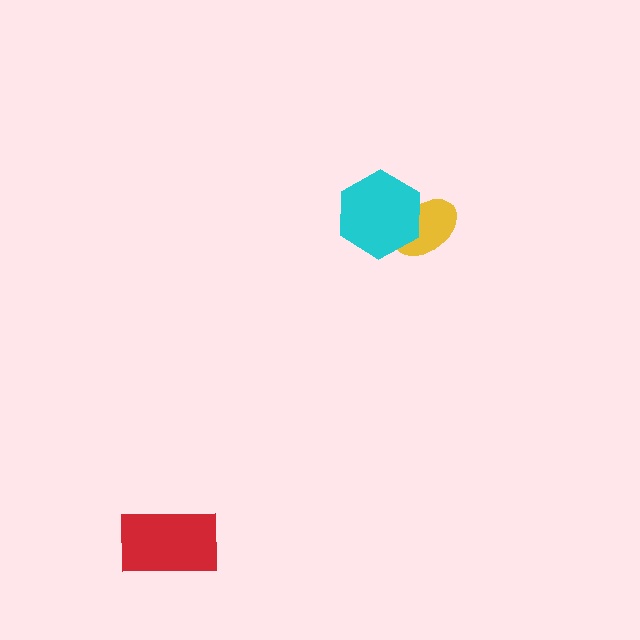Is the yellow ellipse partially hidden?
Yes, it is partially covered by another shape.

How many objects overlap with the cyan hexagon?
1 object overlaps with the cyan hexagon.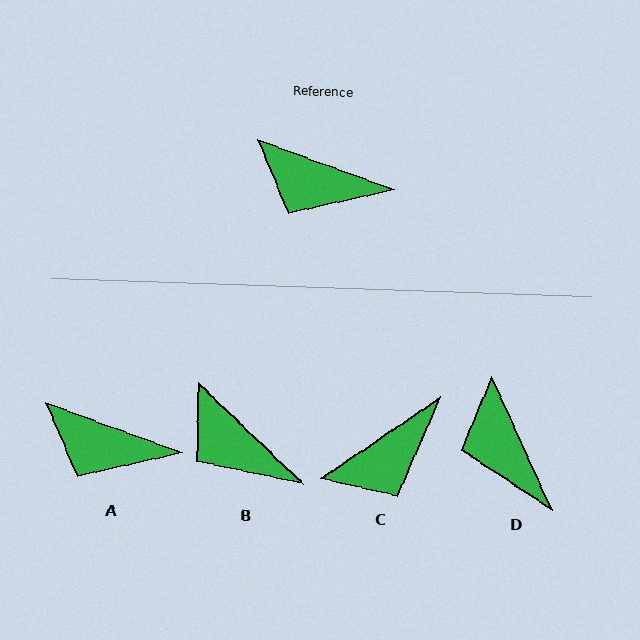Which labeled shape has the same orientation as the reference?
A.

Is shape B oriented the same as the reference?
No, it is off by about 24 degrees.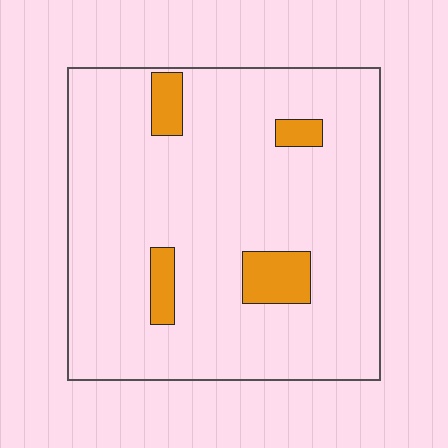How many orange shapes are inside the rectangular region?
4.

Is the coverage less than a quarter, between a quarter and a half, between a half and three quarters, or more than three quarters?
Less than a quarter.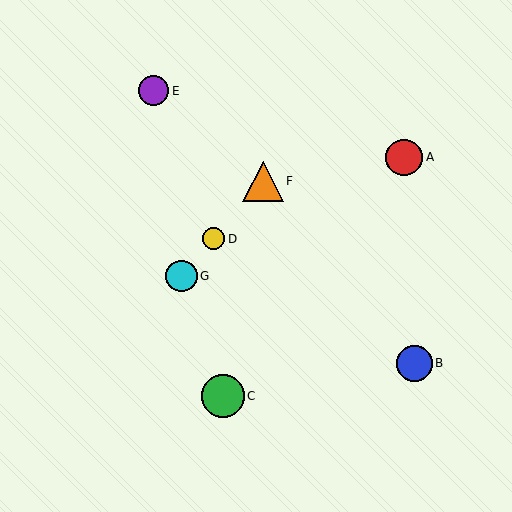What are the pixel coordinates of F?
Object F is at (263, 181).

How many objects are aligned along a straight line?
3 objects (D, F, G) are aligned along a straight line.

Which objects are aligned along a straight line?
Objects D, F, G are aligned along a straight line.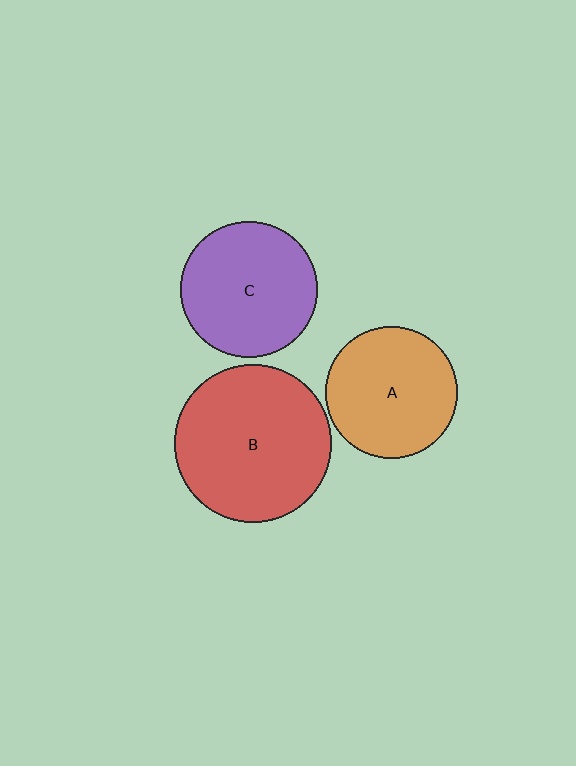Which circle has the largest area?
Circle B (red).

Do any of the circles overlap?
No, none of the circles overlap.